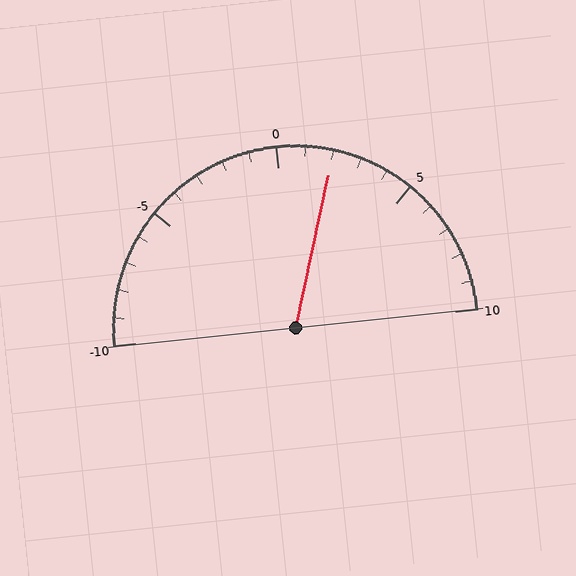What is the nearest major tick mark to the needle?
The nearest major tick mark is 0.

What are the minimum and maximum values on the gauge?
The gauge ranges from -10 to 10.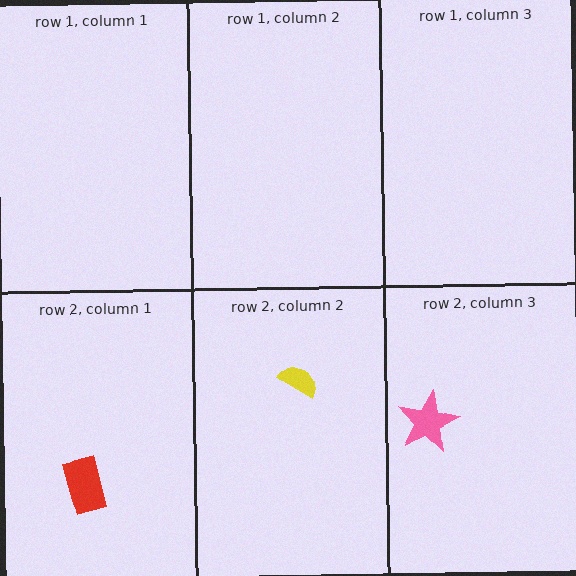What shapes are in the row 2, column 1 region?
The red rectangle.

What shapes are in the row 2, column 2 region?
The yellow semicircle.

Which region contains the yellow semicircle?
The row 2, column 2 region.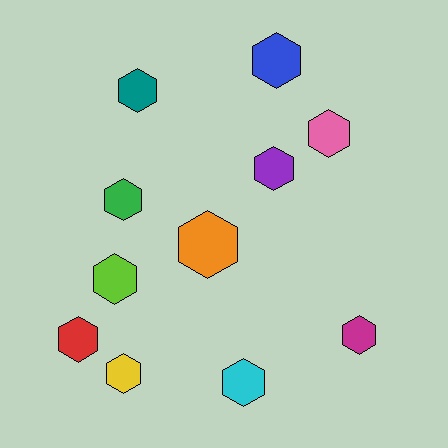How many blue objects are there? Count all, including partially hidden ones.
There is 1 blue object.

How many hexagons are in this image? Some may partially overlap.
There are 11 hexagons.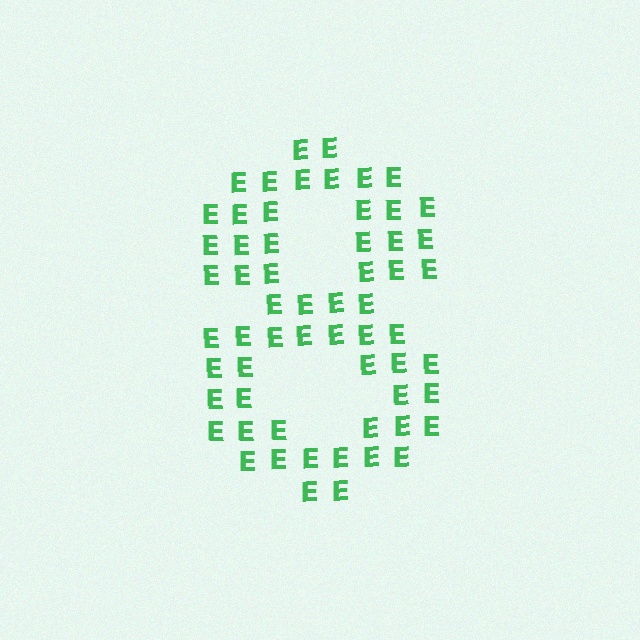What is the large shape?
The large shape is the digit 8.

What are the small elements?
The small elements are letter E's.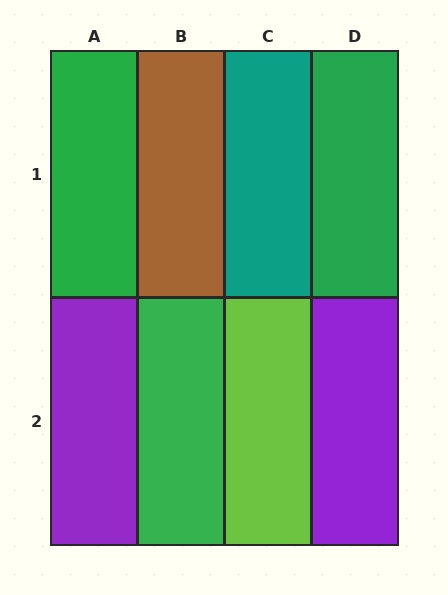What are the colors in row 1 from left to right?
Green, brown, teal, green.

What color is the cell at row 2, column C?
Lime.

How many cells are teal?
1 cell is teal.